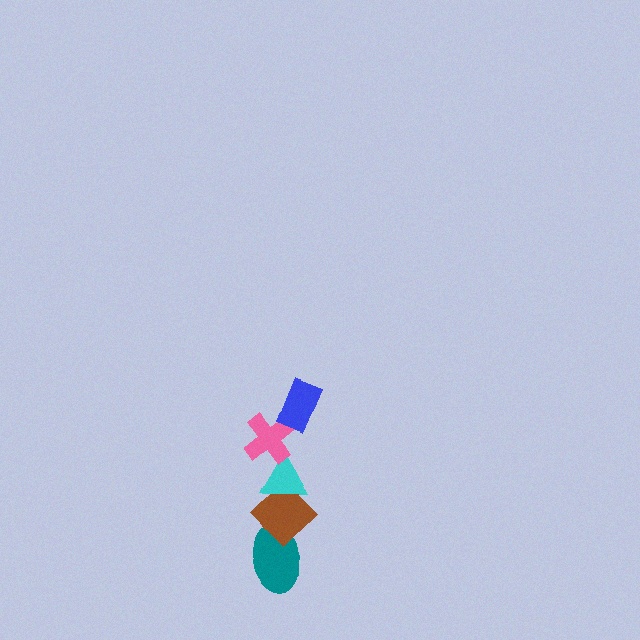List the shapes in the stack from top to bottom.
From top to bottom: the blue rectangle, the pink cross, the cyan triangle, the brown diamond, the teal ellipse.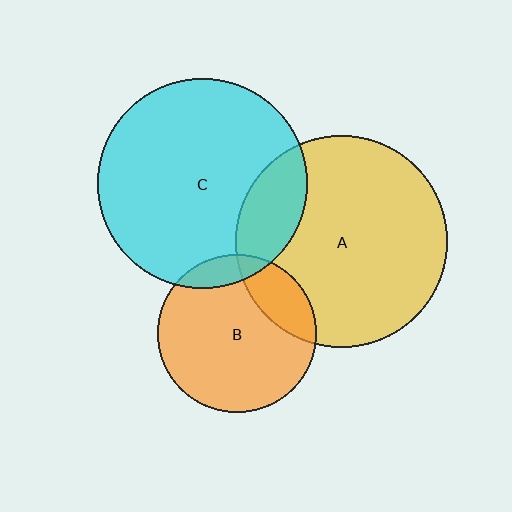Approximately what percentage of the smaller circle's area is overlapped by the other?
Approximately 20%.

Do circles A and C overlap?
Yes.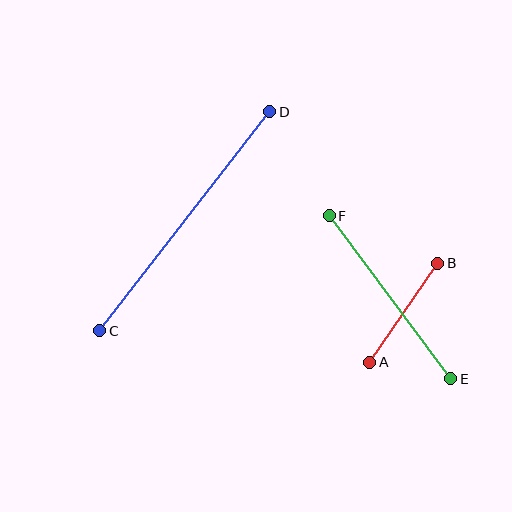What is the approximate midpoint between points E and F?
The midpoint is at approximately (390, 297) pixels.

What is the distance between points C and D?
The distance is approximately 277 pixels.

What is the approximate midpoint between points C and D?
The midpoint is at approximately (185, 221) pixels.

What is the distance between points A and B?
The distance is approximately 120 pixels.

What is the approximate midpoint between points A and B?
The midpoint is at approximately (404, 313) pixels.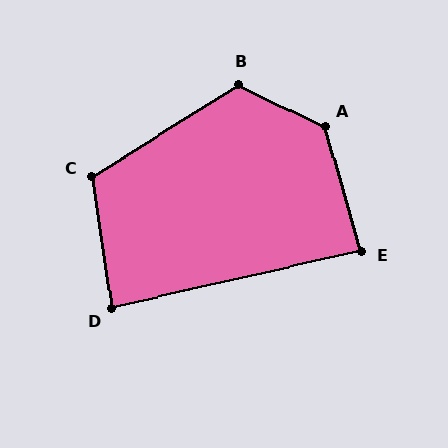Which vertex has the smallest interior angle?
D, at approximately 86 degrees.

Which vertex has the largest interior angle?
A, at approximately 132 degrees.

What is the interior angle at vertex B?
Approximately 122 degrees (obtuse).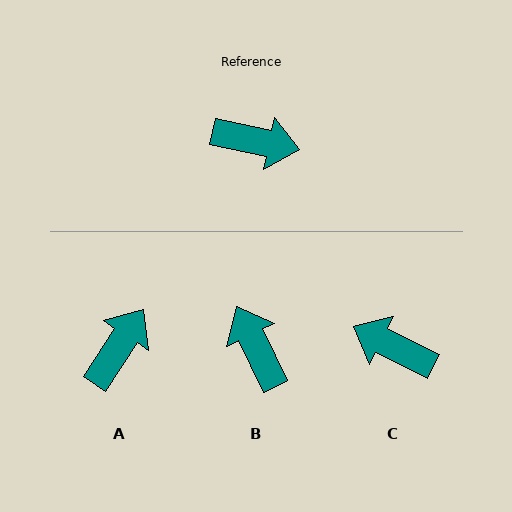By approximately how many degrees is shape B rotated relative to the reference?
Approximately 127 degrees counter-clockwise.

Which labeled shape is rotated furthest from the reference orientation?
C, about 165 degrees away.